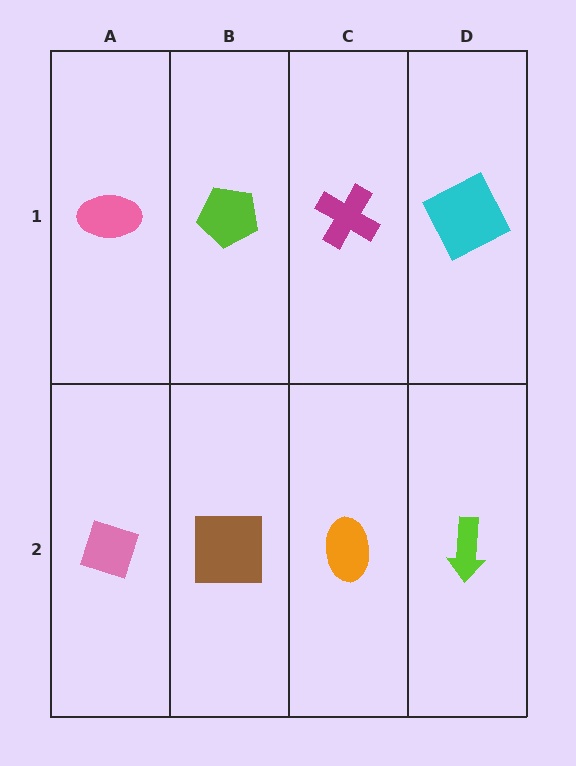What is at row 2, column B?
A brown square.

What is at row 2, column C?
An orange ellipse.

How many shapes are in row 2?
4 shapes.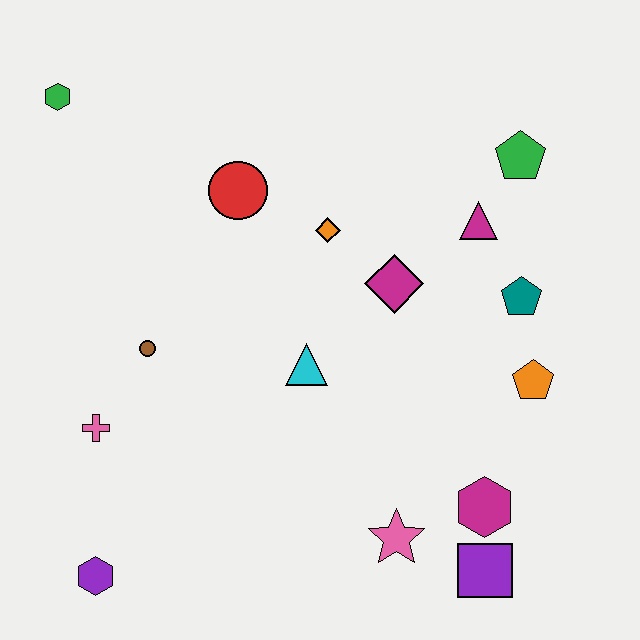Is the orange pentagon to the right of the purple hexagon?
Yes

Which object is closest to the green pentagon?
The magenta triangle is closest to the green pentagon.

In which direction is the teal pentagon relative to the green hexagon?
The teal pentagon is to the right of the green hexagon.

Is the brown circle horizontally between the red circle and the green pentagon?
No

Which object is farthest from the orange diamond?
The purple hexagon is farthest from the orange diamond.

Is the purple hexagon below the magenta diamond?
Yes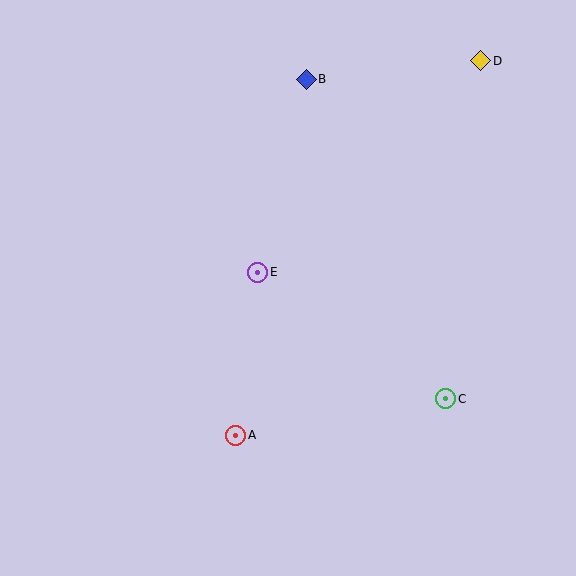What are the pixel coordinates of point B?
Point B is at (306, 79).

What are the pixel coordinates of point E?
Point E is at (258, 272).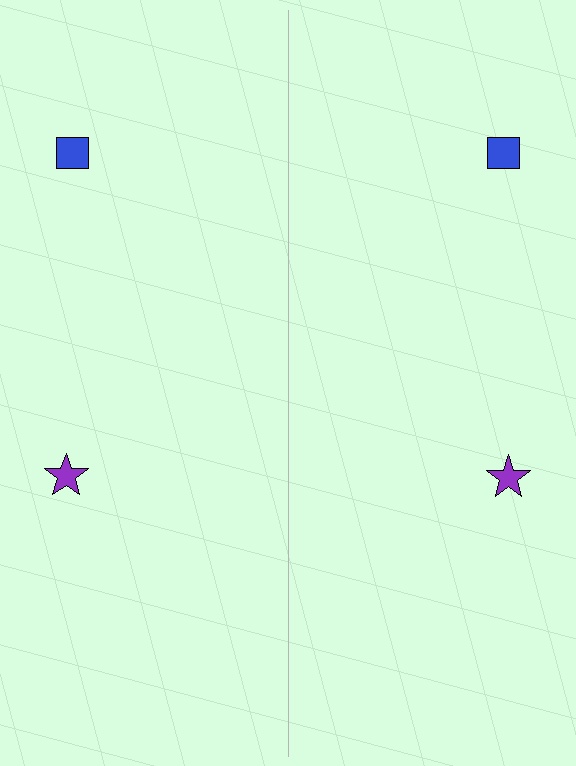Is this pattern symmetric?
Yes, this pattern has bilateral (reflection) symmetry.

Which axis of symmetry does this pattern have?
The pattern has a vertical axis of symmetry running through the center of the image.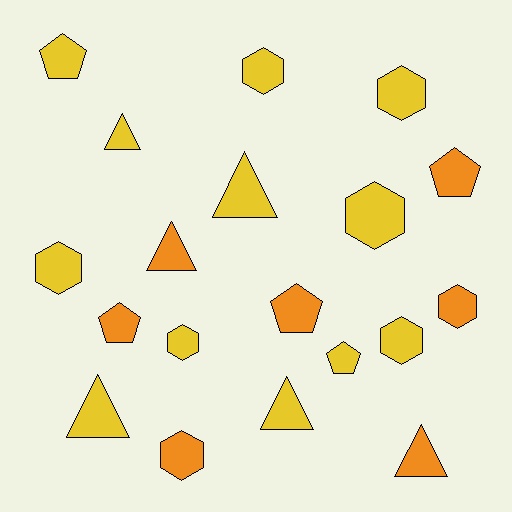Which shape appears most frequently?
Hexagon, with 8 objects.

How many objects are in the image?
There are 19 objects.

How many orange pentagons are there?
There are 3 orange pentagons.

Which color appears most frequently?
Yellow, with 12 objects.